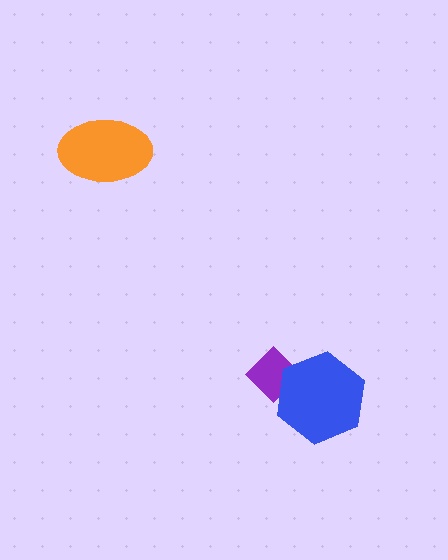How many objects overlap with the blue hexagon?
1 object overlaps with the blue hexagon.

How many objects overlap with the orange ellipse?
0 objects overlap with the orange ellipse.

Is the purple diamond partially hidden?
Yes, it is partially covered by another shape.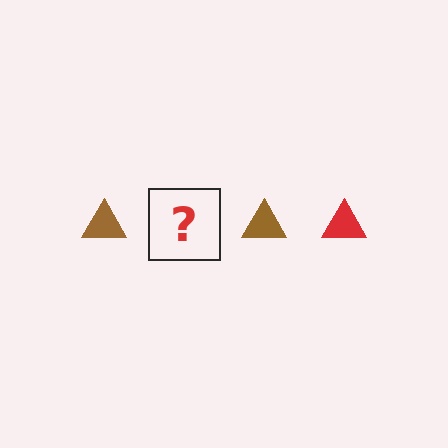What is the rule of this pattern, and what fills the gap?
The rule is that the pattern cycles through brown, red triangles. The gap should be filled with a red triangle.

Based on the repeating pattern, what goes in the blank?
The blank should be a red triangle.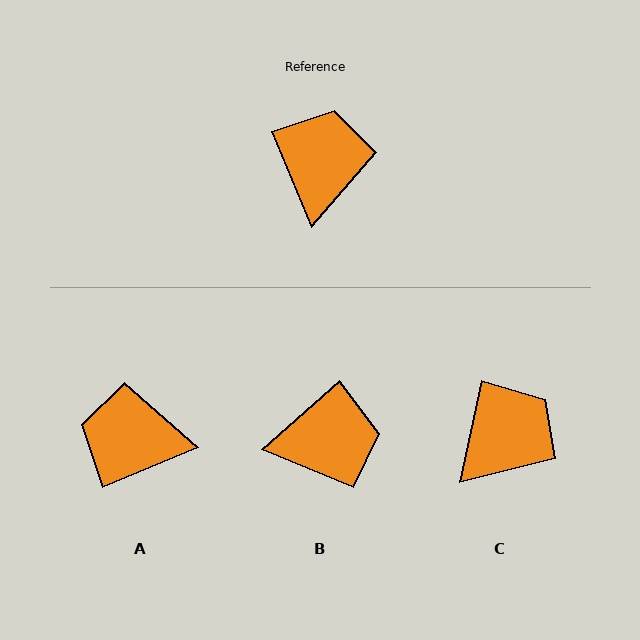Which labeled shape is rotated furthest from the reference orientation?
A, about 90 degrees away.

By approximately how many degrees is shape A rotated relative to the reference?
Approximately 90 degrees counter-clockwise.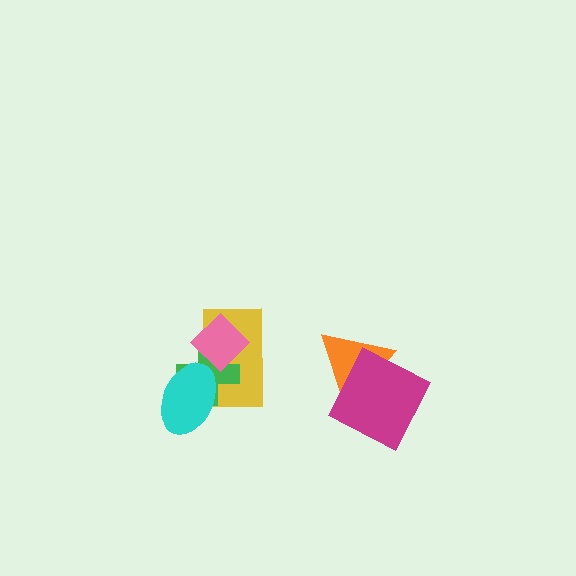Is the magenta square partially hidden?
No, no other shape covers it.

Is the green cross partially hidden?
Yes, it is partially covered by another shape.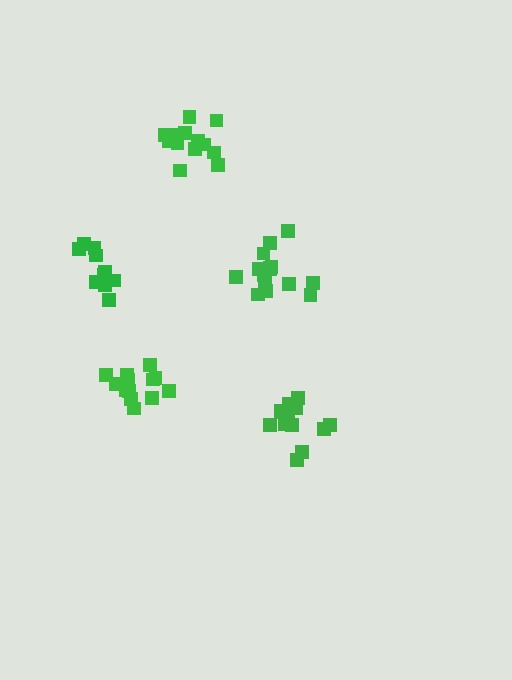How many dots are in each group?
Group 1: 14 dots, Group 2: 13 dots, Group 3: 15 dots, Group 4: 10 dots, Group 5: 14 dots (66 total).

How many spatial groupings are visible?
There are 5 spatial groupings.